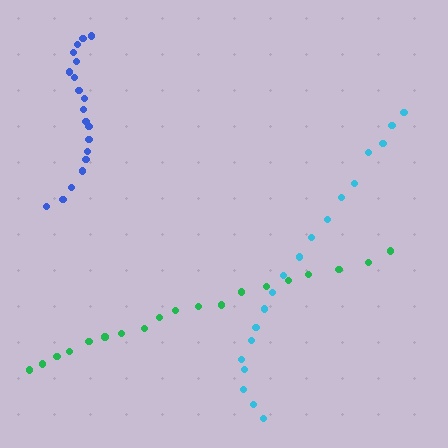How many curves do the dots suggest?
There are 3 distinct paths.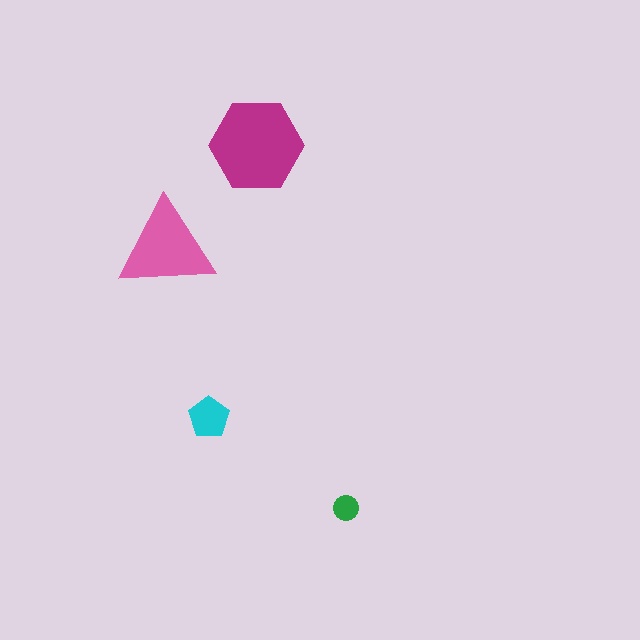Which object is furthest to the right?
The green circle is rightmost.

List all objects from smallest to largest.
The green circle, the cyan pentagon, the pink triangle, the magenta hexagon.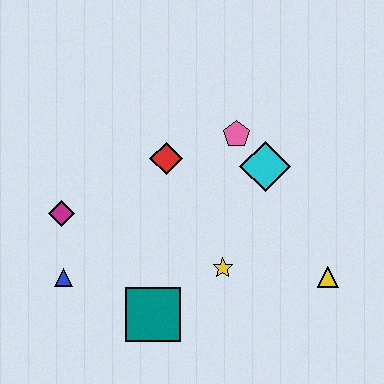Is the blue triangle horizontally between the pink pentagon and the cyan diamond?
No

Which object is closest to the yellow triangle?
The yellow star is closest to the yellow triangle.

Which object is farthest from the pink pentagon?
The blue triangle is farthest from the pink pentagon.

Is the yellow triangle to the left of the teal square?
No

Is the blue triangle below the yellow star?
Yes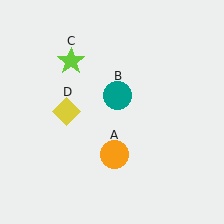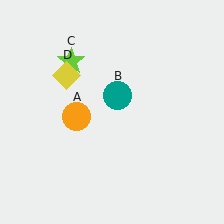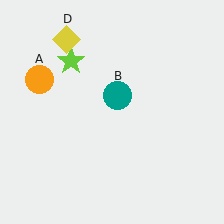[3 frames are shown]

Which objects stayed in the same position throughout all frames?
Teal circle (object B) and lime star (object C) remained stationary.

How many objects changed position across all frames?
2 objects changed position: orange circle (object A), yellow diamond (object D).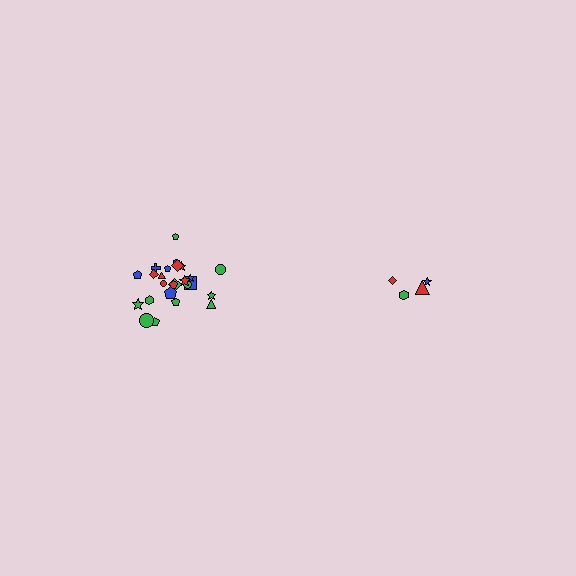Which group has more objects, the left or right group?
The left group.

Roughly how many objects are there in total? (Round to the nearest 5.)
Roughly 30 objects in total.